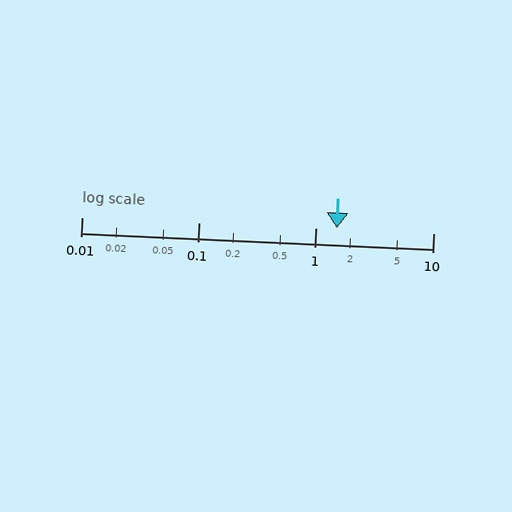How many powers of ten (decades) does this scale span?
The scale spans 3 decades, from 0.01 to 10.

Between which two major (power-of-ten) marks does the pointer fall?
The pointer is between 1 and 10.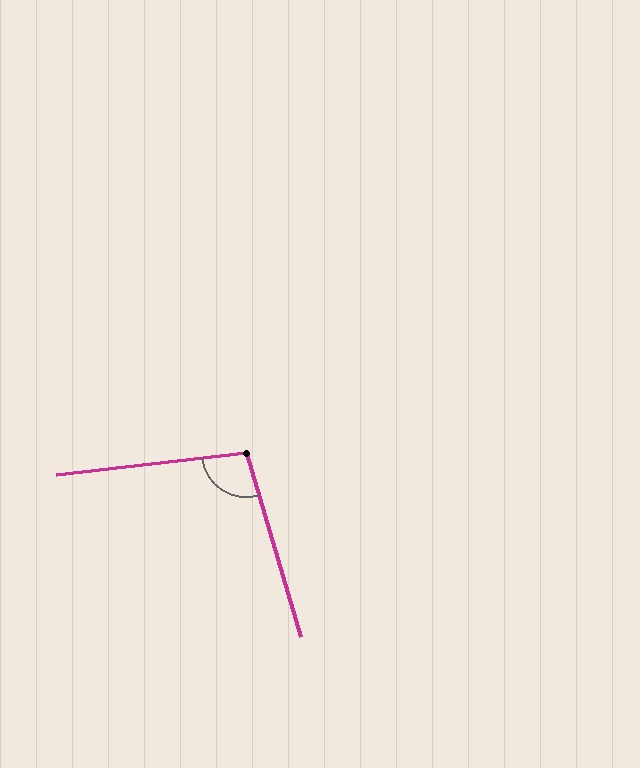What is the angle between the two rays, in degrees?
Approximately 100 degrees.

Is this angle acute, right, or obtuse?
It is obtuse.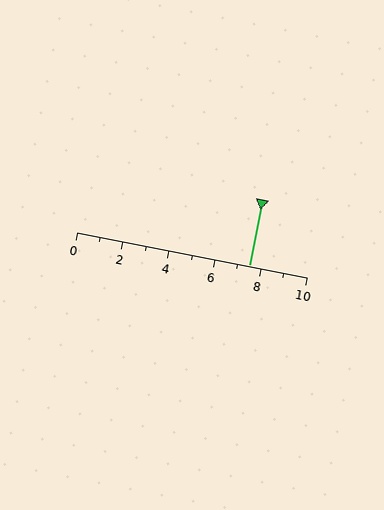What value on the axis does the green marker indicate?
The marker indicates approximately 7.5.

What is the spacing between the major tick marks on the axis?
The major ticks are spaced 2 apart.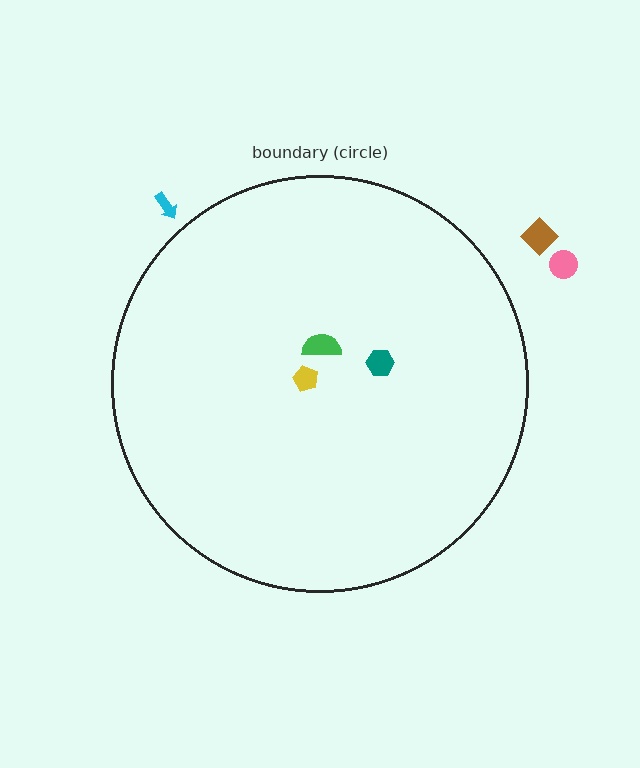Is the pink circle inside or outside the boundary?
Outside.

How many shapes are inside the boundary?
3 inside, 3 outside.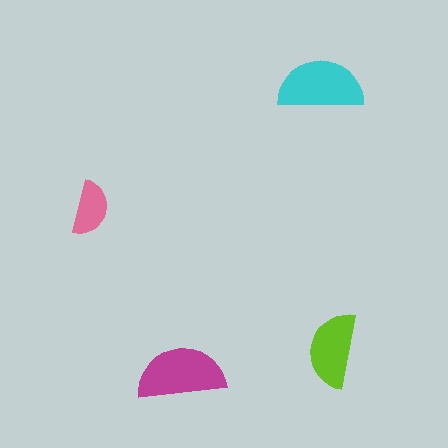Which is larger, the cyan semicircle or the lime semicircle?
The cyan one.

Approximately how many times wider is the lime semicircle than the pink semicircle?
About 1.5 times wider.